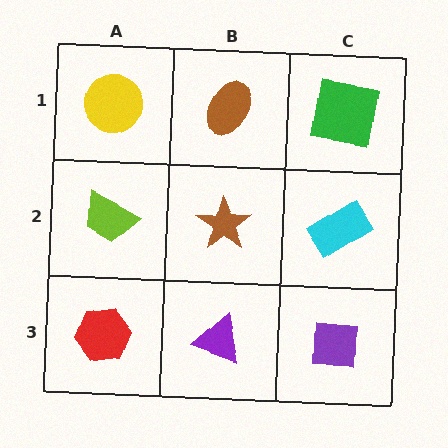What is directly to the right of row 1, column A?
A brown ellipse.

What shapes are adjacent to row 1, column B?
A brown star (row 2, column B), a yellow circle (row 1, column A), a green square (row 1, column C).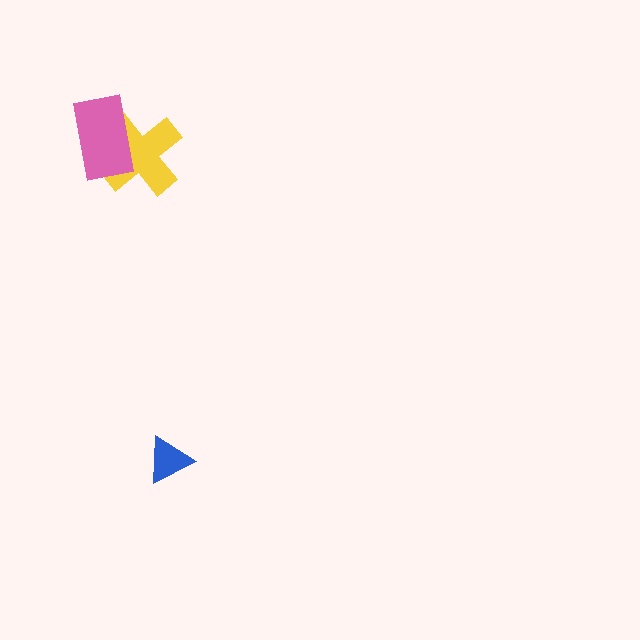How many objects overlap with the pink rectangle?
1 object overlaps with the pink rectangle.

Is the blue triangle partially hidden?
No, no other shape covers it.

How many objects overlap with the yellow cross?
1 object overlaps with the yellow cross.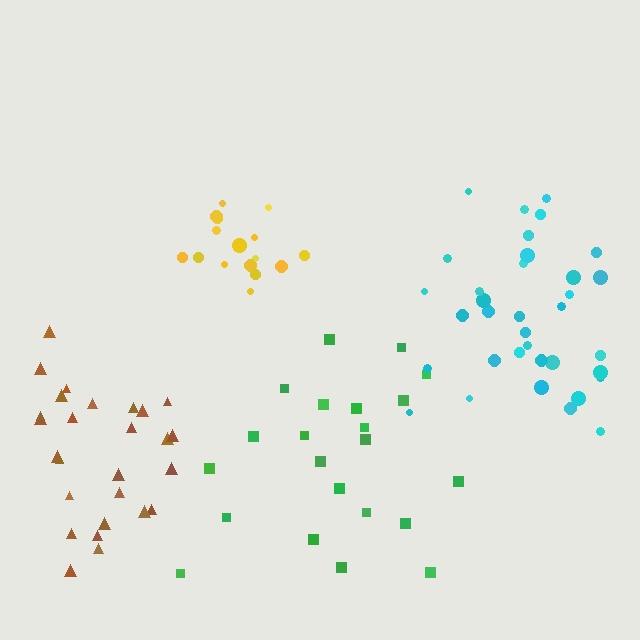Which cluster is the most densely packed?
Yellow.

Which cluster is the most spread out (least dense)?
Green.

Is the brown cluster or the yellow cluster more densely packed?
Yellow.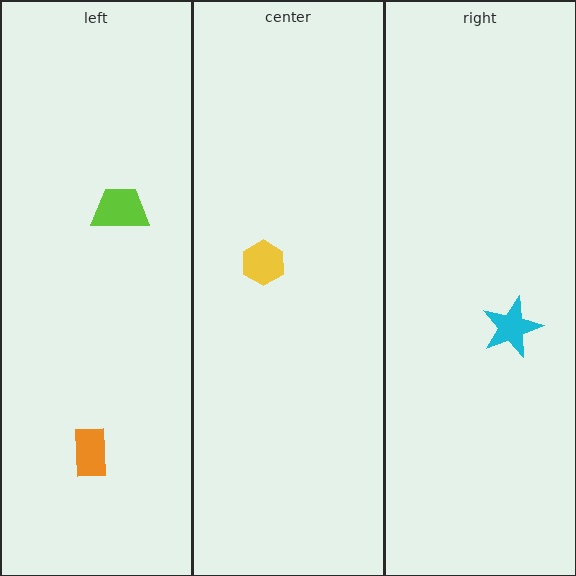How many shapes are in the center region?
1.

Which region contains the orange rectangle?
The left region.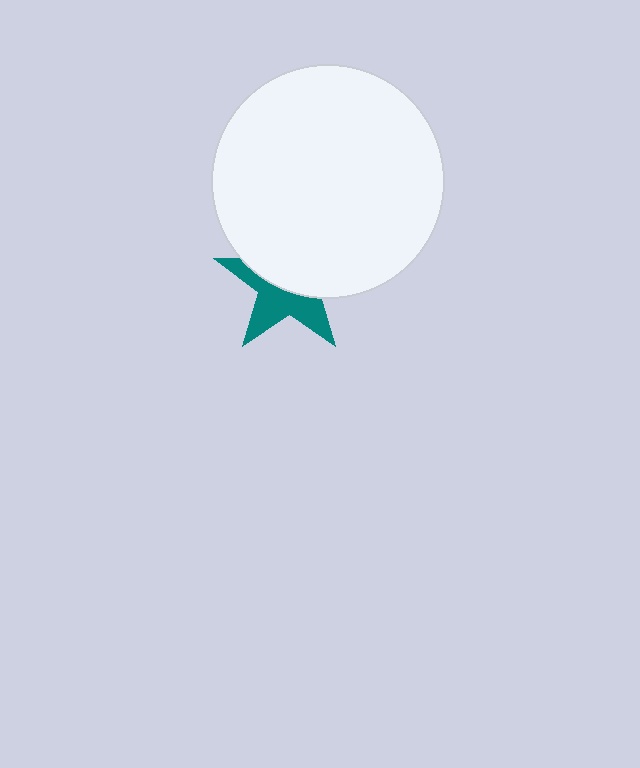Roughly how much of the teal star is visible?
About half of it is visible (roughly 46%).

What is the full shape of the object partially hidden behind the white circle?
The partially hidden object is a teal star.